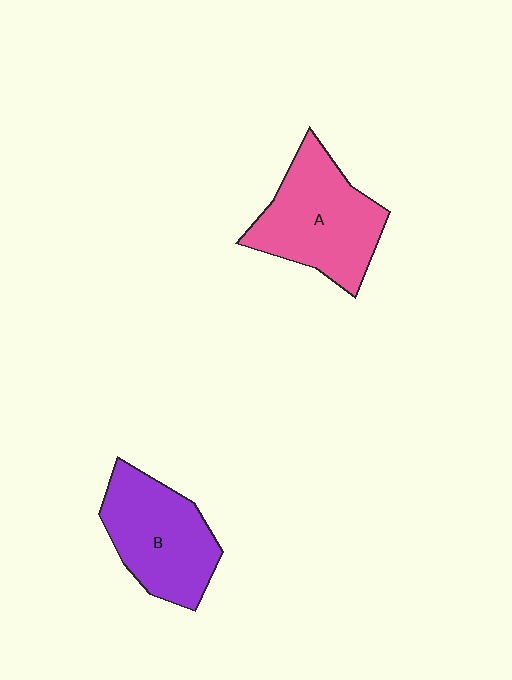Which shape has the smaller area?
Shape B (purple).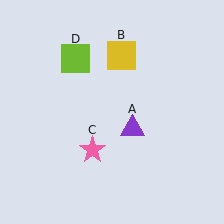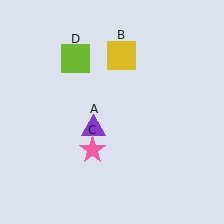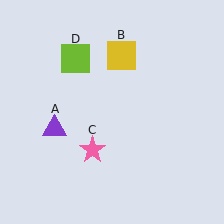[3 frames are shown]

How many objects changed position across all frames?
1 object changed position: purple triangle (object A).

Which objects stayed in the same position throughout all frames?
Yellow square (object B) and pink star (object C) and lime square (object D) remained stationary.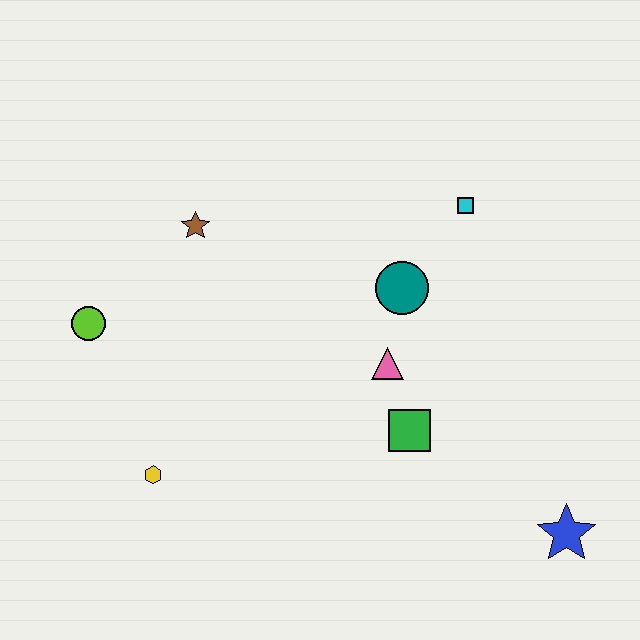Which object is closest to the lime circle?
The brown star is closest to the lime circle.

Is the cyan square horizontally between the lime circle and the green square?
No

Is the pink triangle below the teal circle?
Yes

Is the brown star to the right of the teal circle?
No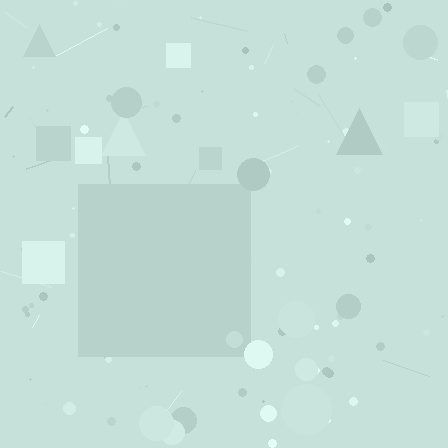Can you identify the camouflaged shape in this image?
The camouflaged shape is a square.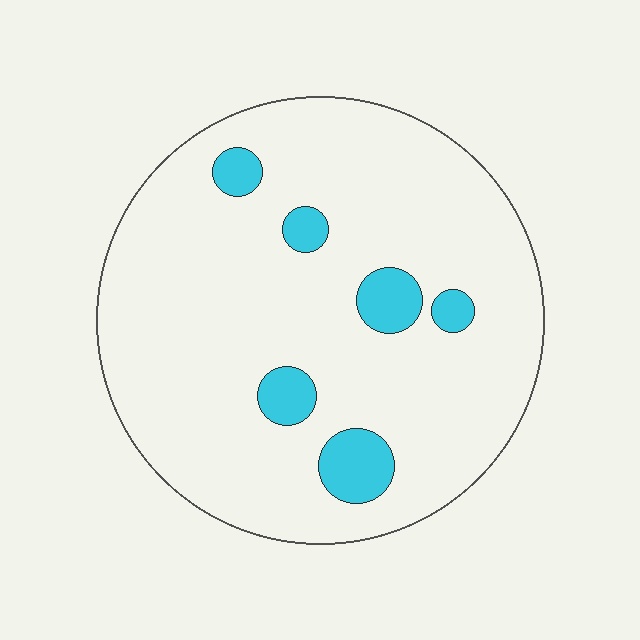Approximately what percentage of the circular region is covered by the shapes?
Approximately 10%.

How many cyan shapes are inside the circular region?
6.